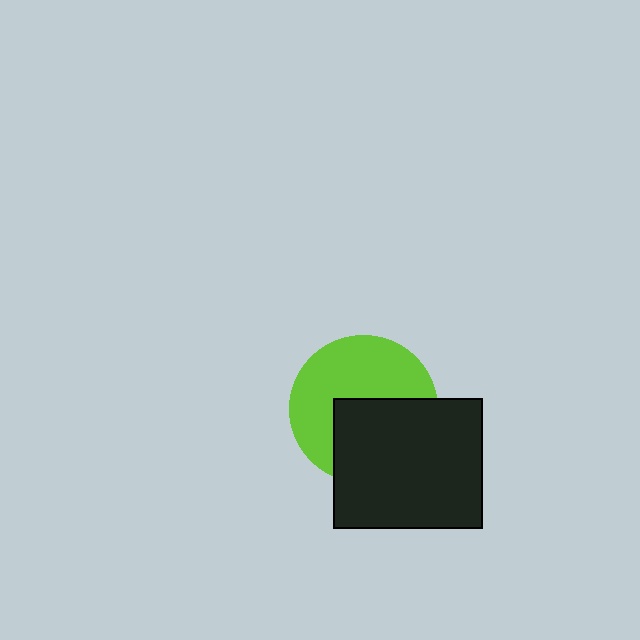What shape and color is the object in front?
The object in front is a black rectangle.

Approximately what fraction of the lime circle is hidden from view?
Roughly 44% of the lime circle is hidden behind the black rectangle.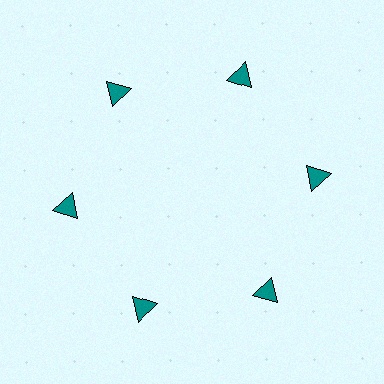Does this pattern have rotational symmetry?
Yes, this pattern has 6-fold rotational symmetry. It looks the same after rotating 60 degrees around the center.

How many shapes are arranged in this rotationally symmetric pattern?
There are 6 shapes, arranged in 6 groups of 1.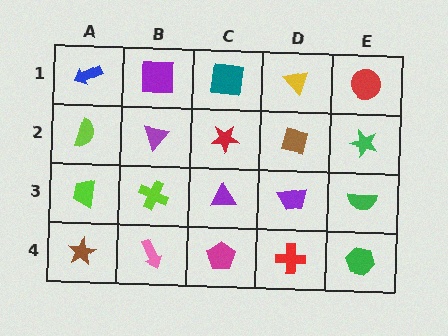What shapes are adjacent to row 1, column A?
A lime semicircle (row 2, column A), a purple square (row 1, column B).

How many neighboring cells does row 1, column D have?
3.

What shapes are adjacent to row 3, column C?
A red star (row 2, column C), a magenta pentagon (row 4, column C), a lime cross (row 3, column B), a purple trapezoid (row 3, column D).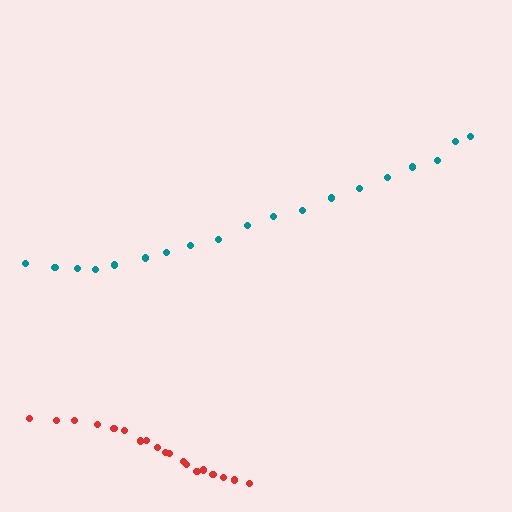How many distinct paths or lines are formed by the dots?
There are 2 distinct paths.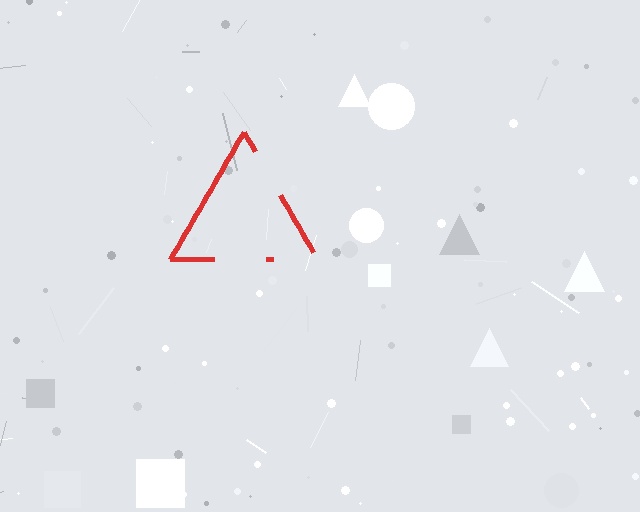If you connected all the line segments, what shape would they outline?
They would outline a triangle.